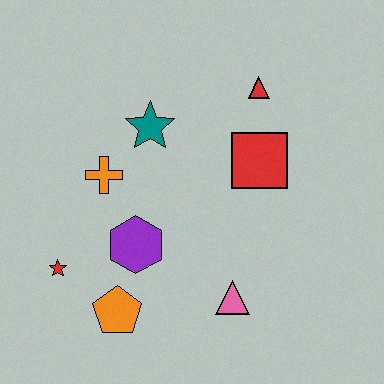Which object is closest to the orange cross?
The teal star is closest to the orange cross.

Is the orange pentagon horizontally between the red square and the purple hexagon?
No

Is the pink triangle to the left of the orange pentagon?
No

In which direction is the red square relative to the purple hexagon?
The red square is to the right of the purple hexagon.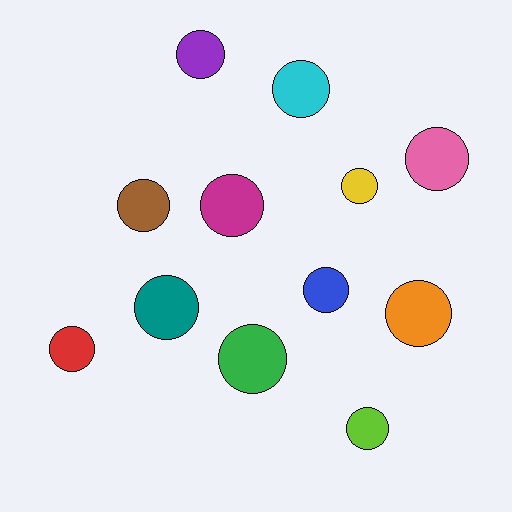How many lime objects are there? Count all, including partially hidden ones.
There is 1 lime object.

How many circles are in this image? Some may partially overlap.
There are 12 circles.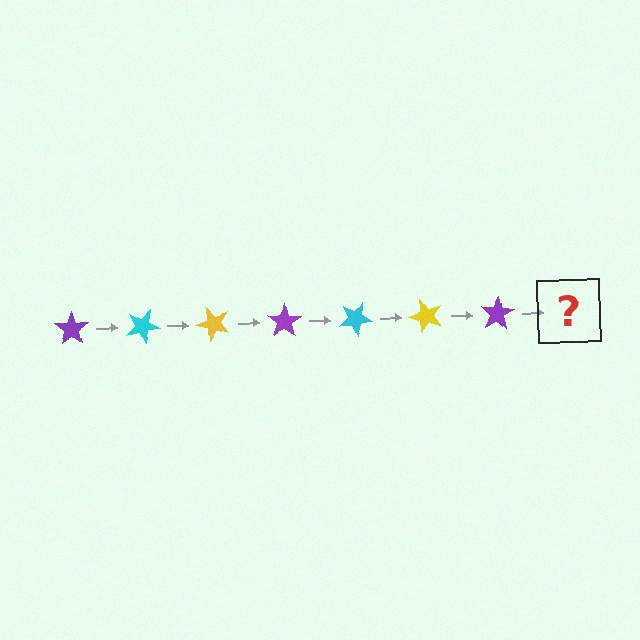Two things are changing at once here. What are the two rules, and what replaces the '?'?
The two rules are that it rotates 25 degrees each step and the color cycles through purple, cyan, and yellow. The '?' should be a cyan star, rotated 175 degrees from the start.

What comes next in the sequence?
The next element should be a cyan star, rotated 175 degrees from the start.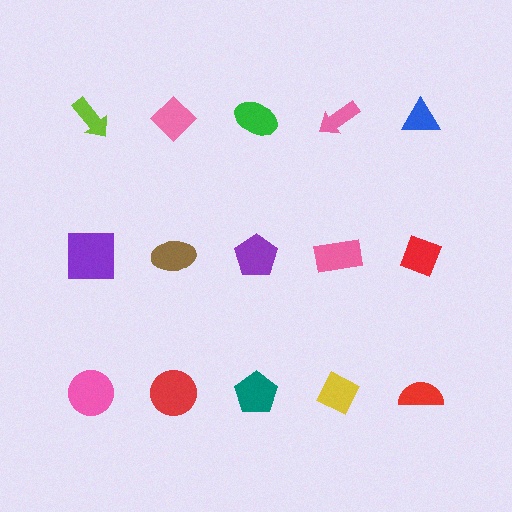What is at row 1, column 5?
A blue triangle.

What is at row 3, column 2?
A red circle.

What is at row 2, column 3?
A purple pentagon.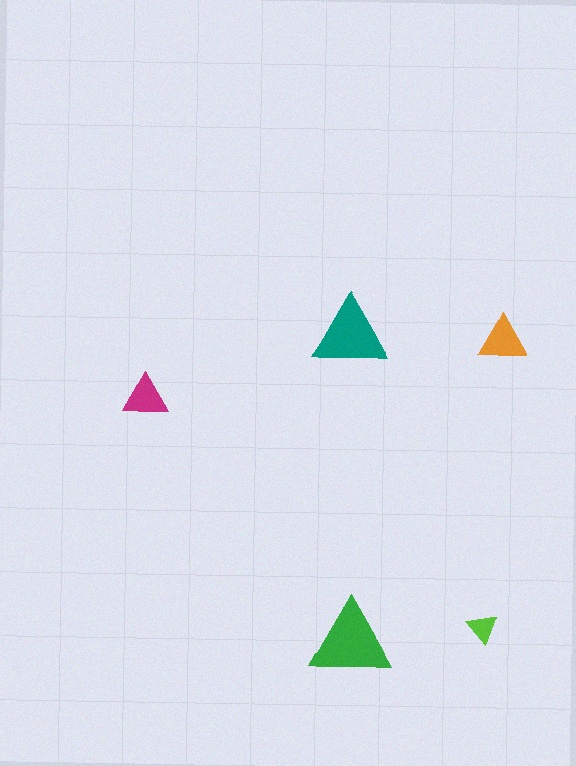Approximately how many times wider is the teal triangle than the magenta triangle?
About 1.5 times wider.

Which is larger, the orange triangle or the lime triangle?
The orange one.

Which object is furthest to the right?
The orange triangle is rightmost.